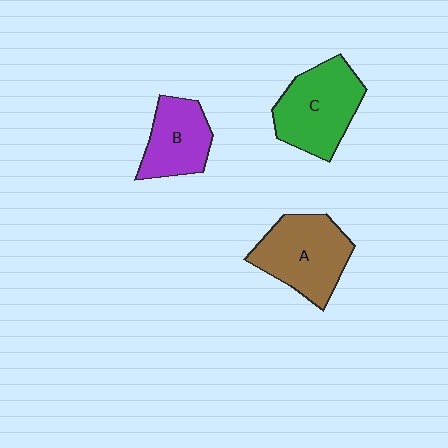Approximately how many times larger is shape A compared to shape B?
Approximately 1.4 times.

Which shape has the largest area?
Shape C (green).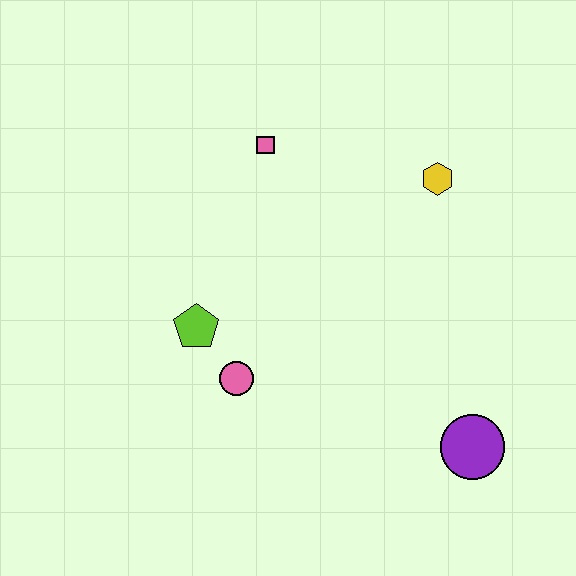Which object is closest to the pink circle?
The lime pentagon is closest to the pink circle.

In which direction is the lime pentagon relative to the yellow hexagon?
The lime pentagon is to the left of the yellow hexagon.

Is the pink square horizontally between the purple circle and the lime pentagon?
Yes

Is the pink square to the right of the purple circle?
No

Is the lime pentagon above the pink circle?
Yes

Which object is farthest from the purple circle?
The pink square is farthest from the purple circle.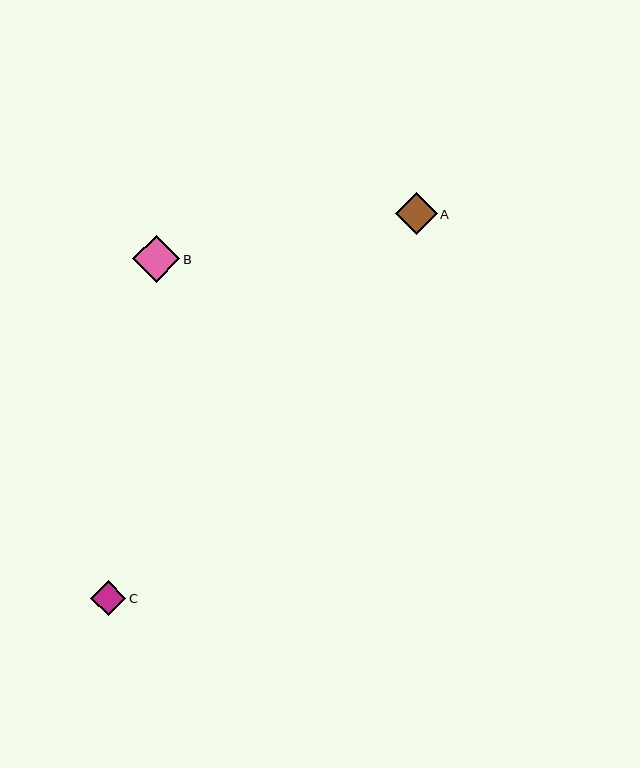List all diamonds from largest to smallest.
From largest to smallest: B, A, C.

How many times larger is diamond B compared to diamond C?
Diamond B is approximately 1.3 times the size of diamond C.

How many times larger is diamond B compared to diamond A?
Diamond B is approximately 1.1 times the size of diamond A.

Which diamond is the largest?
Diamond B is the largest with a size of approximately 47 pixels.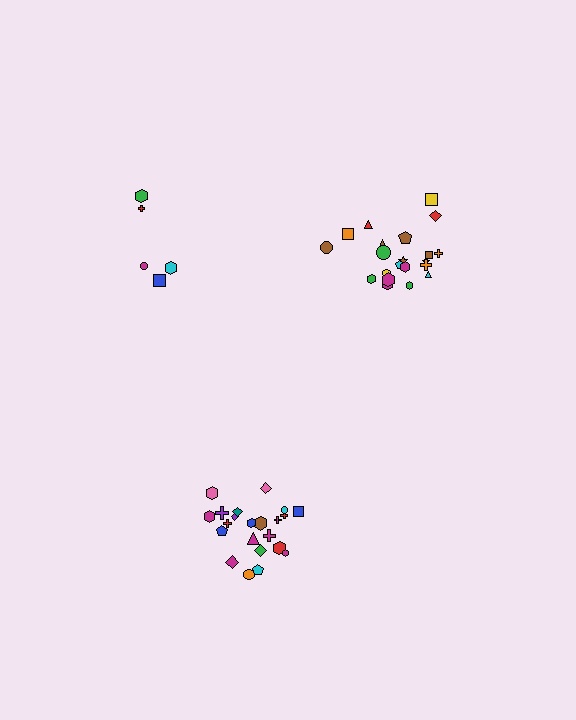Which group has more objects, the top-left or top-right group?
The top-right group.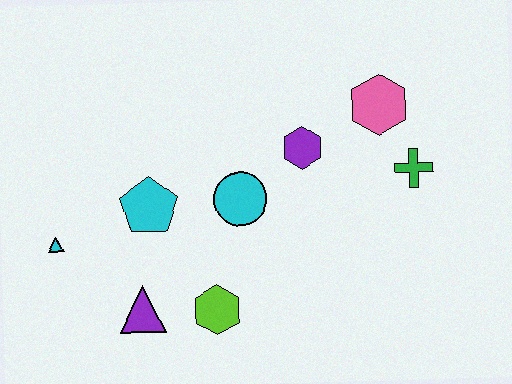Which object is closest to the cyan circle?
The purple hexagon is closest to the cyan circle.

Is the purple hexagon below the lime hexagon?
No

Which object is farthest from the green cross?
The cyan triangle is farthest from the green cross.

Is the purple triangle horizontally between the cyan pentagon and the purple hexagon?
No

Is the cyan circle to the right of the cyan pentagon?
Yes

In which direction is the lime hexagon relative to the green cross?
The lime hexagon is to the left of the green cross.